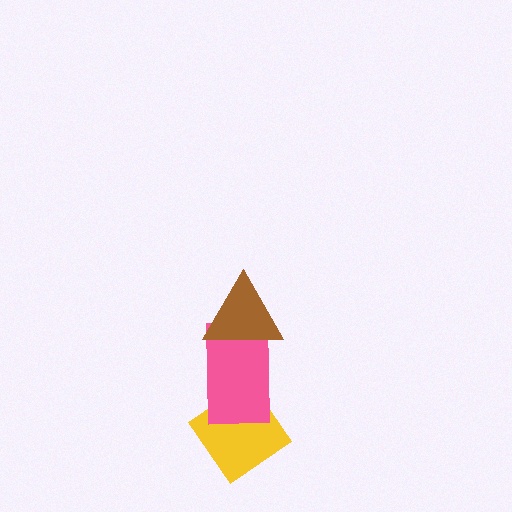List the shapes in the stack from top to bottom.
From top to bottom: the brown triangle, the pink rectangle, the yellow diamond.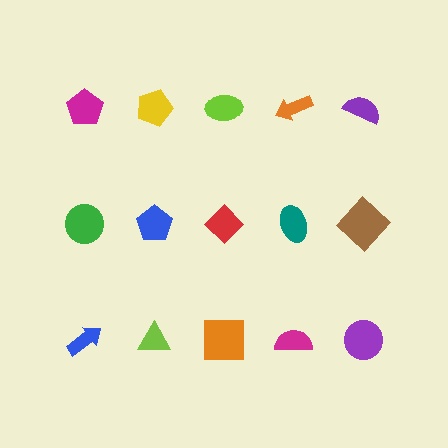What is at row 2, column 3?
A red diamond.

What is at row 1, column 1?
A magenta pentagon.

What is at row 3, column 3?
An orange square.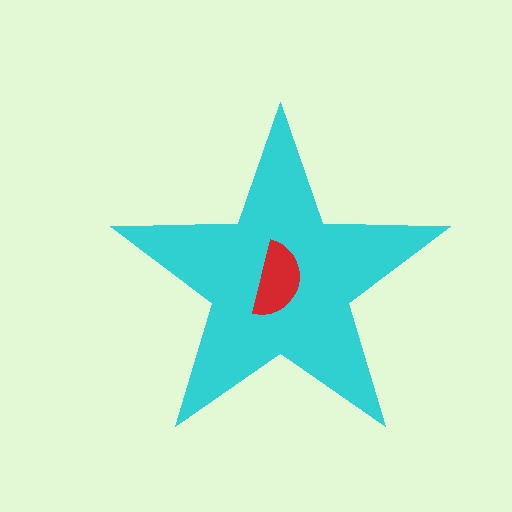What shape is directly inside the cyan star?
The red semicircle.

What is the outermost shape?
The cyan star.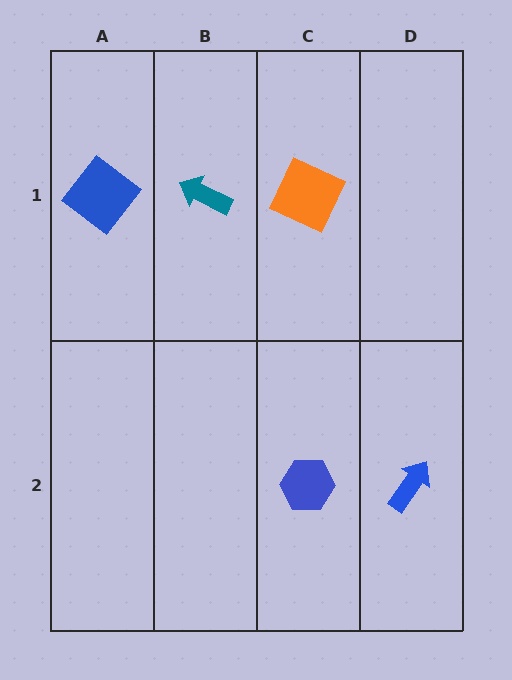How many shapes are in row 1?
3 shapes.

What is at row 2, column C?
A blue hexagon.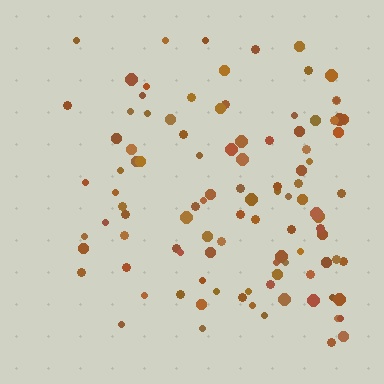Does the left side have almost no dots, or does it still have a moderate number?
Still a moderate number, just noticeably fewer than the right.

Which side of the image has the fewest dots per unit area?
The left.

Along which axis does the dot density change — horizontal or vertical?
Horizontal.